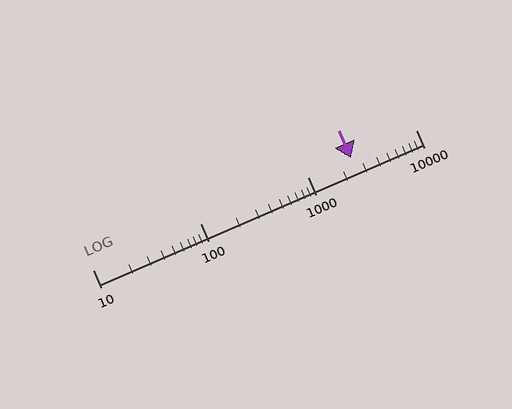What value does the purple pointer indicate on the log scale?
The pointer indicates approximately 2500.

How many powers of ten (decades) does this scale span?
The scale spans 3 decades, from 10 to 10000.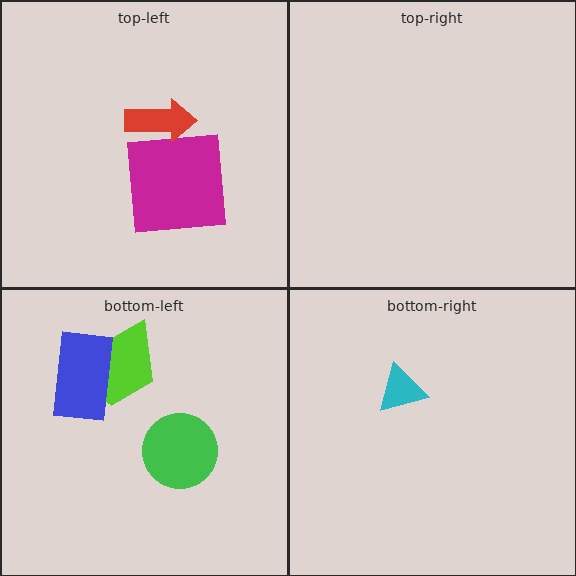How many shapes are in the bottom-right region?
1.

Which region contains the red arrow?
The top-left region.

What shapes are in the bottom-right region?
The cyan triangle.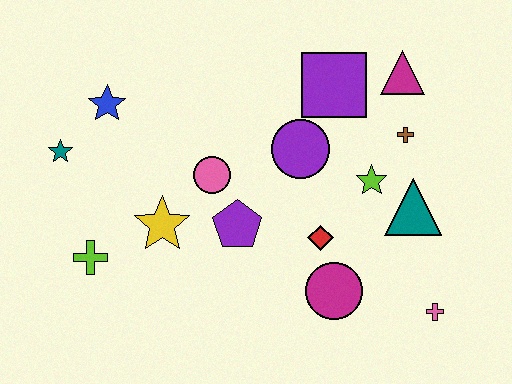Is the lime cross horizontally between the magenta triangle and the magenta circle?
No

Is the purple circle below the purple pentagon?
No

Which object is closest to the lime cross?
The yellow star is closest to the lime cross.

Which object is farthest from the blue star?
The pink cross is farthest from the blue star.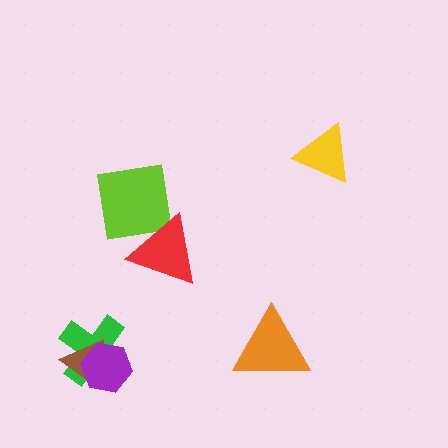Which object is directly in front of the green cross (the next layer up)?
The brown triangle is directly in front of the green cross.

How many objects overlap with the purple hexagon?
2 objects overlap with the purple hexagon.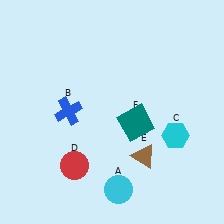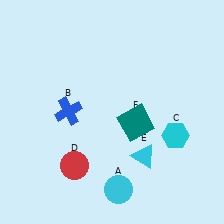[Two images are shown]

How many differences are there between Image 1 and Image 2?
There is 1 difference between the two images.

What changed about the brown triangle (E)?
In Image 1, E is brown. In Image 2, it changed to cyan.